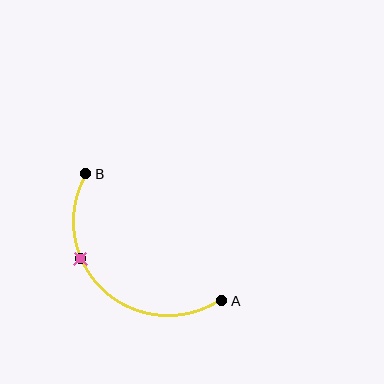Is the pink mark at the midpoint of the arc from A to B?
No. The pink mark lies on the arc but is closer to endpoint B. The arc midpoint would be at the point on the curve equidistant along the arc from both A and B.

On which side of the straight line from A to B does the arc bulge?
The arc bulges below and to the left of the straight line connecting A and B.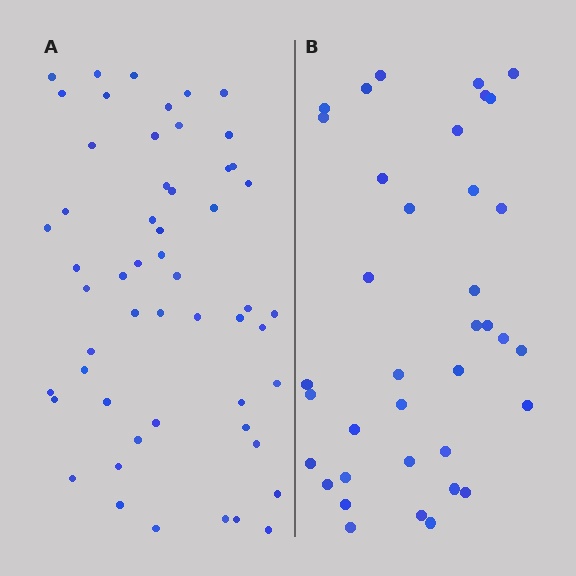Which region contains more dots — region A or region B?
Region A (the left region) has more dots.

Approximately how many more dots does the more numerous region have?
Region A has approximately 15 more dots than region B.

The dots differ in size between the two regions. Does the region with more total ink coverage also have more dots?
No. Region B has more total ink coverage because its dots are larger, but region A actually contains more individual dots. Total area can be misleading — the number of items is what matters here.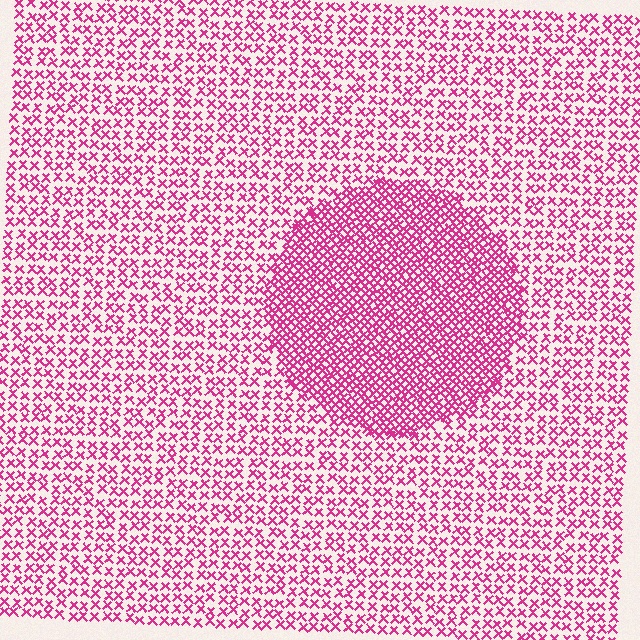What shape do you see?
I see a circle.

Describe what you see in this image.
The image contains small magenta elements arranged at two different densities. A circle-shaped region is visible where the elements are more densely packed than the surrounding area.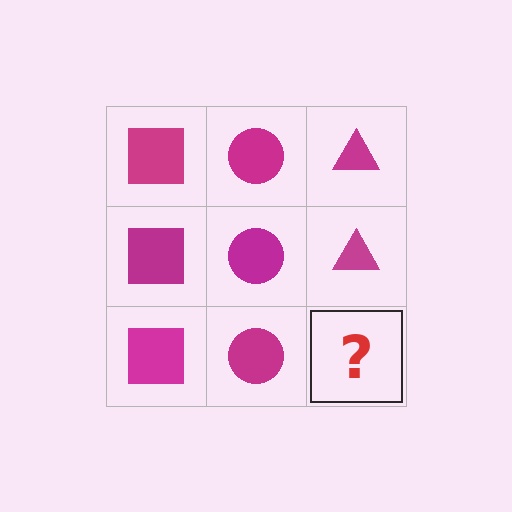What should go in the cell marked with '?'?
The missing cell should contain a magenta triangle.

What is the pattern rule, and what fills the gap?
The rule is that each column has a consistent shape. The gap should be filled with a magenta triangle.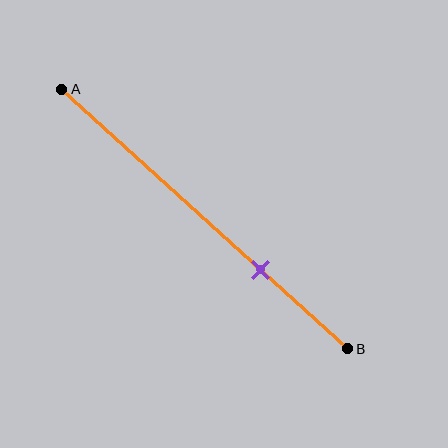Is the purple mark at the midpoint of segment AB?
No, the mark is at about 70% from A, not at the 50% midpoint.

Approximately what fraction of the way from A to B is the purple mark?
The purple mark is approximately 70% of the way from A to B.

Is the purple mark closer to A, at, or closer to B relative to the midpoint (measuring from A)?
The purple mark is closer to point B than the midpoint of segment AB.